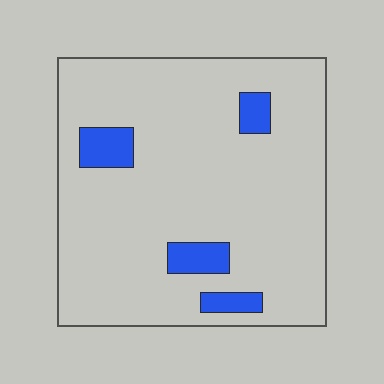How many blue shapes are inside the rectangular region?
4.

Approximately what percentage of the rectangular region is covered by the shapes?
Approximately 10%.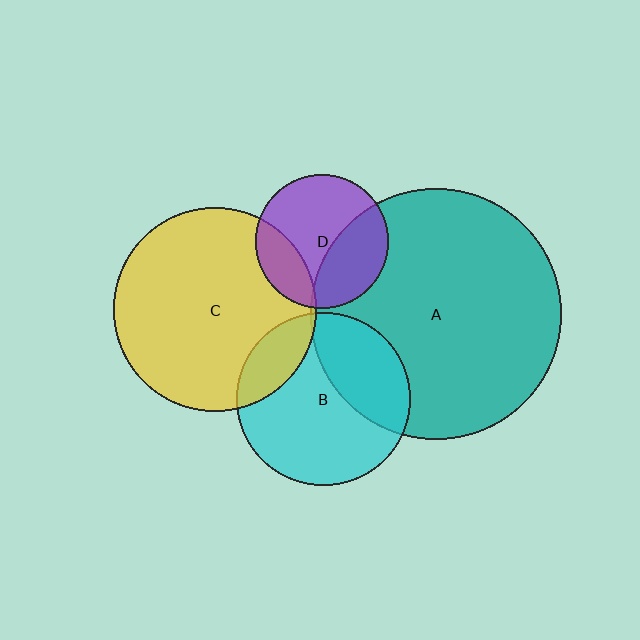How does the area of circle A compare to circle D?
Approximately 3.5 times.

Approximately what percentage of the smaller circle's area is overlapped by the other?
Approximately 20%.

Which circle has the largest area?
Circle A (teal).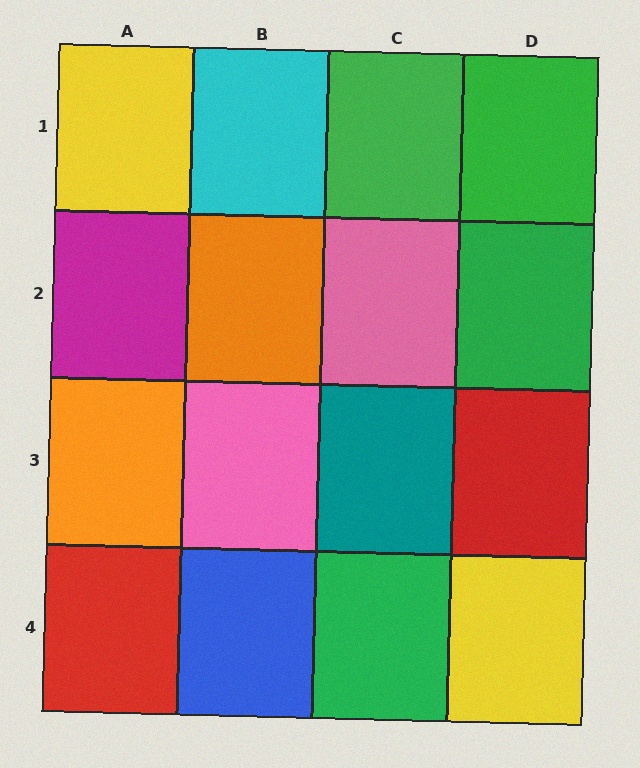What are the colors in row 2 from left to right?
Magenta, orange, pink, green.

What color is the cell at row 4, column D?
Yellow.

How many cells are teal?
1 cell is teal.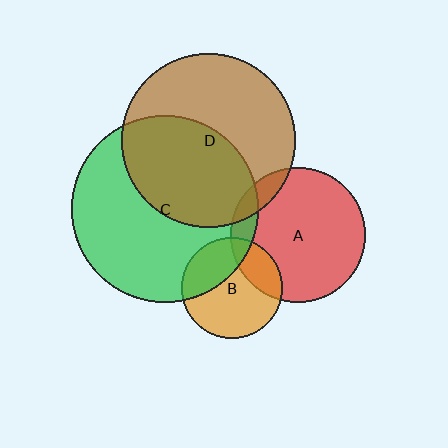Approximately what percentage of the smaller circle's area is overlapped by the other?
Approximately 10%.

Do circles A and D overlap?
Yes.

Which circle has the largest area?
Circle C (green).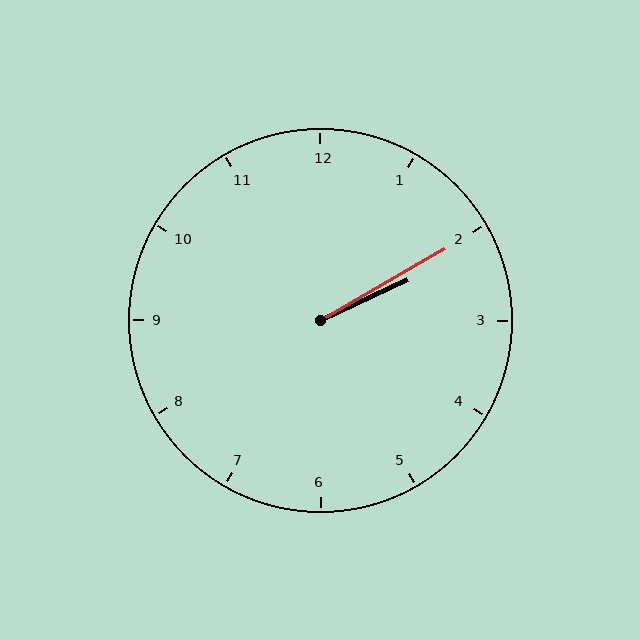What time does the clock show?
2:10.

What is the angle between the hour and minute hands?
Approximately 5 degrees.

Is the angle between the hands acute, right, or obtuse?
It is acute.